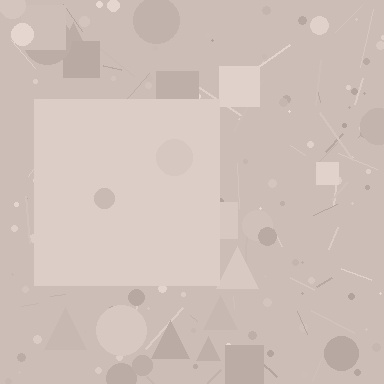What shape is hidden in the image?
A square is hidden in the image.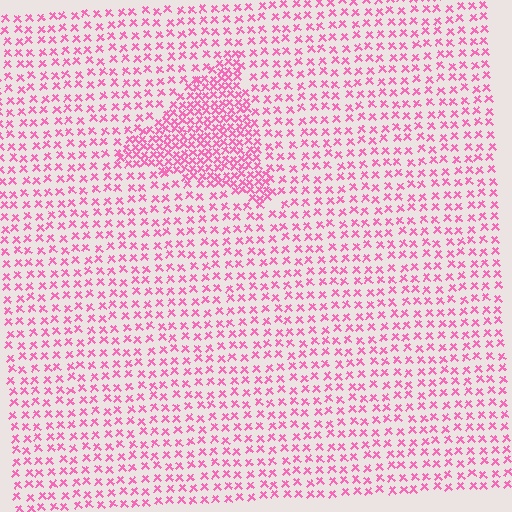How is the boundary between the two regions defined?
The boundary is defined by a change in element density (approximately 2.1x ratio). All elements are the same color, size, and shape.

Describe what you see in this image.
The image contains small pink elements arranged at two different densities. A triangle-shaped region is visible where the elements are more densely packed than the surrounding area.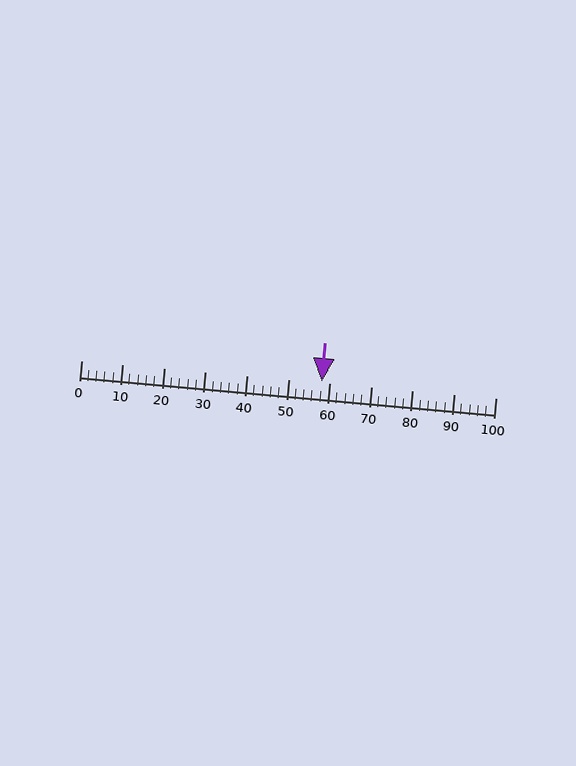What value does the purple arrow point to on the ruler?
The purple arrow points to approximately 58.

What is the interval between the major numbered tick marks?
The major tick marks are spaced 10 units apart.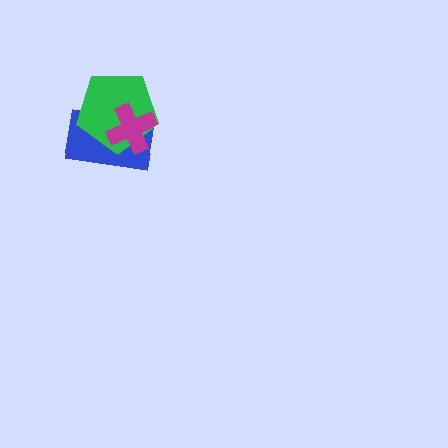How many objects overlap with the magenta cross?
2 objects overlap with the magenta cross.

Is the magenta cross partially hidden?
No, no other shape covers it.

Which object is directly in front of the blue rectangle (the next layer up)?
The green pentagon is directly in front of the blue rectangle.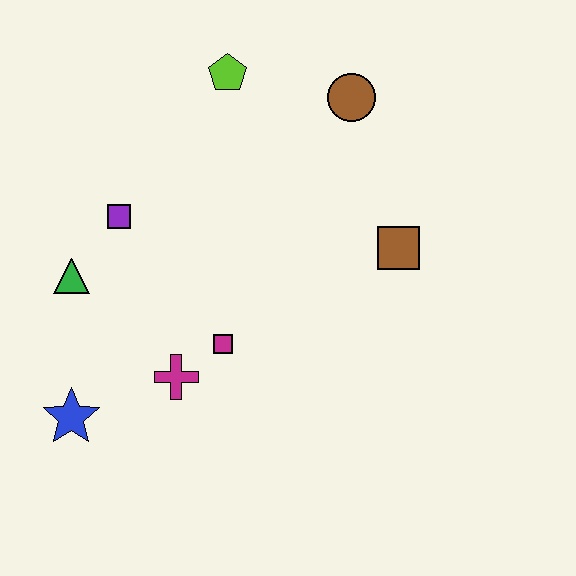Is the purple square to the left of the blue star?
No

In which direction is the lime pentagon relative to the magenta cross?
The lime pentagon is above the magenta cross.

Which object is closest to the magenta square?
The magenta cross is closest to the magenta square.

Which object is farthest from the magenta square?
The brown circle is farthest from the magenta square.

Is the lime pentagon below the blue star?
No